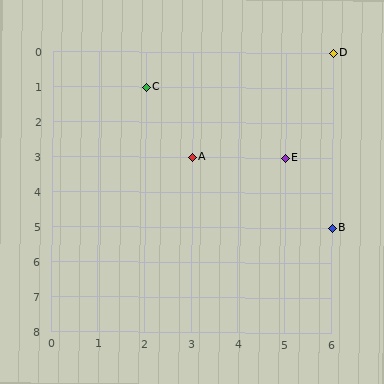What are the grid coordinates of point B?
Point B is at grid coordinates (6, 5).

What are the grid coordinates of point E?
Point E is at grid coordinates (5, 3).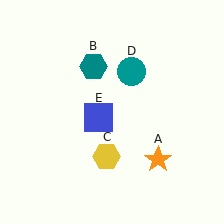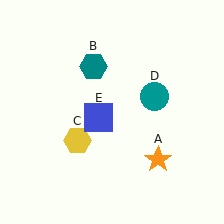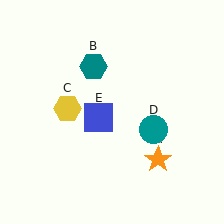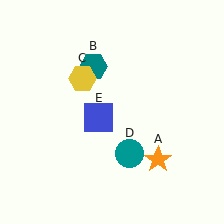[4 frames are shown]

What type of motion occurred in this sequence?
The yellow hexagon (object C), teal circle (object D) rotated clockwise around the center of the scene.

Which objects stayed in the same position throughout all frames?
Orange star (object A) and teal hexagon (object B) and blue square (object E) remained stationary.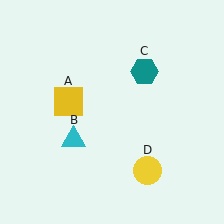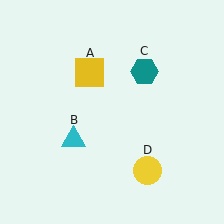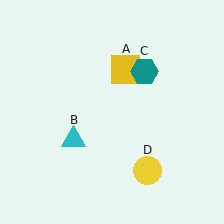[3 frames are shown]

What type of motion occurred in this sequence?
The yellow square (object A) rotated clockwise around the center of the scene.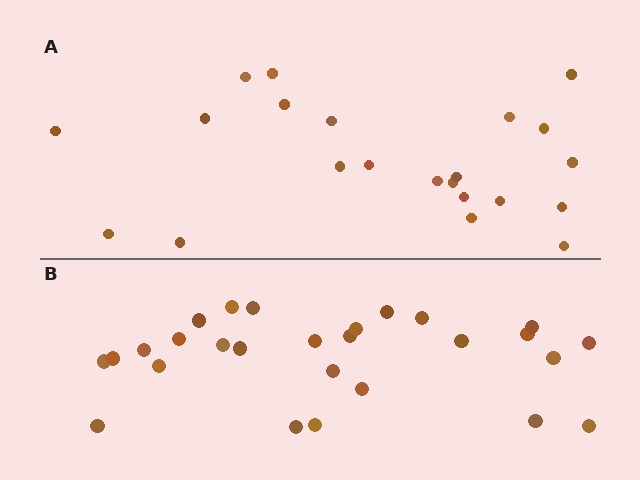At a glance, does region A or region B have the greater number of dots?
Region B (the bottom region) has more dots.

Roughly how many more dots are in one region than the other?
Region B has about 5 more dots than region A.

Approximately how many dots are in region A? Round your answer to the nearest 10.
About 20 dots. (The exact count is 22, which rounds to 20.)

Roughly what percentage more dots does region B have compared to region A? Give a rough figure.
About 25% more.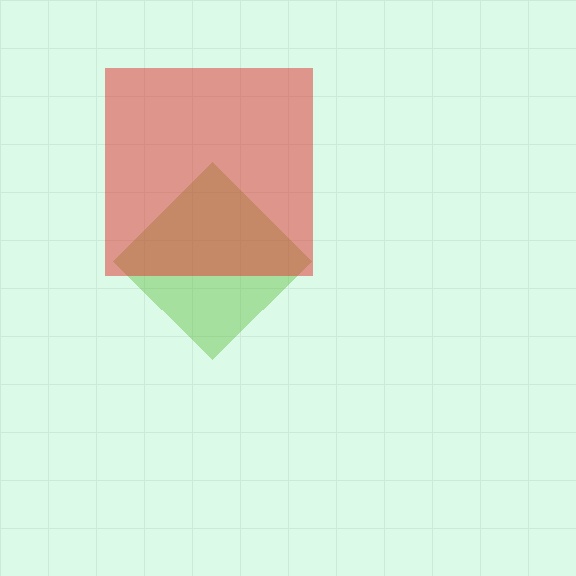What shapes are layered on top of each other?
The layered shapes are: a lime diamond, a red square.